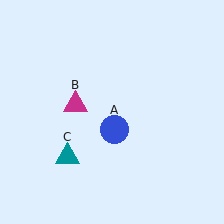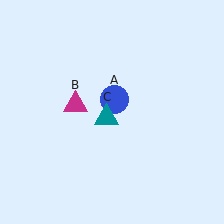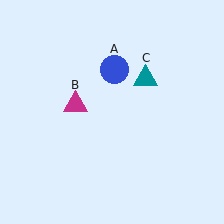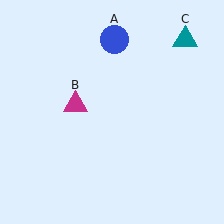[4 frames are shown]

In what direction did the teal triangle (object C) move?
The teal triangle (object C) moved up and to the right.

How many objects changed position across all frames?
2 objects changed position: blue circle (object A), teal triangle (object C).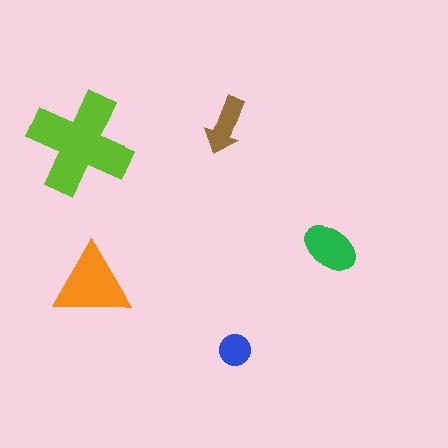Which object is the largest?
The lime cross.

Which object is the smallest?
The blue circle.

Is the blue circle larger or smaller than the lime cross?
Smaller.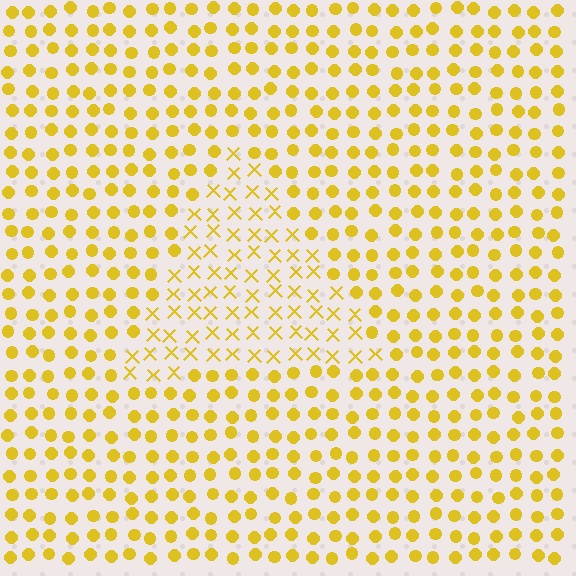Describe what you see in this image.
The image is filled with small yellow elements arranged in a uniform grid. A triangle-shaped region contains X marks, while the surrounding area contains circles. The boundary is defined purely by the change in element shape.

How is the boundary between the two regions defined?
The boundary is defined by a change in element shape: X marks inside vs. circles outside. All elements share the same color and spacing.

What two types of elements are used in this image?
The image uses X marks inside the triangle region and circles outside it.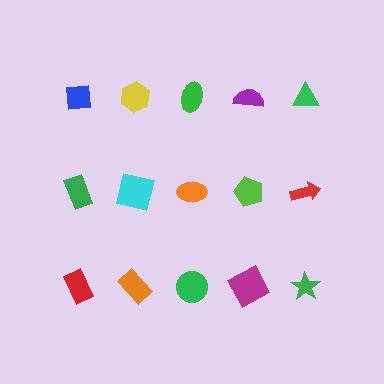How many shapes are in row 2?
5 shapes.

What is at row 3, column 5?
A green star.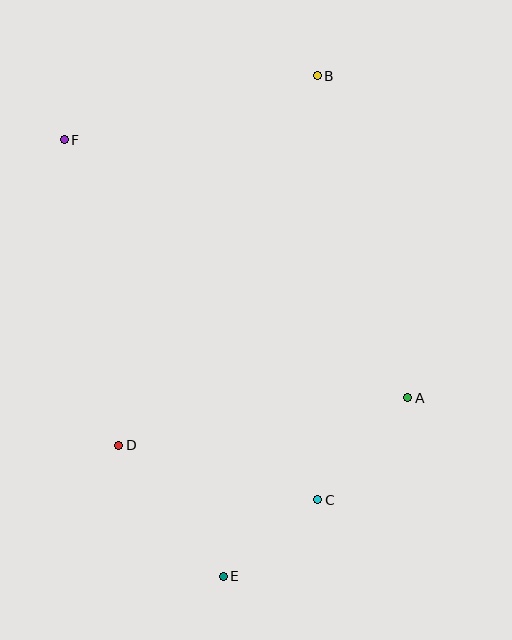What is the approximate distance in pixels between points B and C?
The distance between B and C is approximately 424 pixels.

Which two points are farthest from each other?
Points B and E are farthest from each other.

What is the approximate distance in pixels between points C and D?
The distance between C and D is approximately 206 pixels.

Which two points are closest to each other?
Points C and E are closest to each other.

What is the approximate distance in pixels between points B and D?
The distance between B and D is approximately 419 pixels.